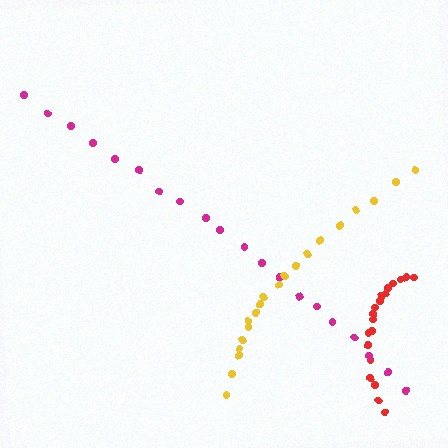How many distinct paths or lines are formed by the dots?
There are 3 distinct paths.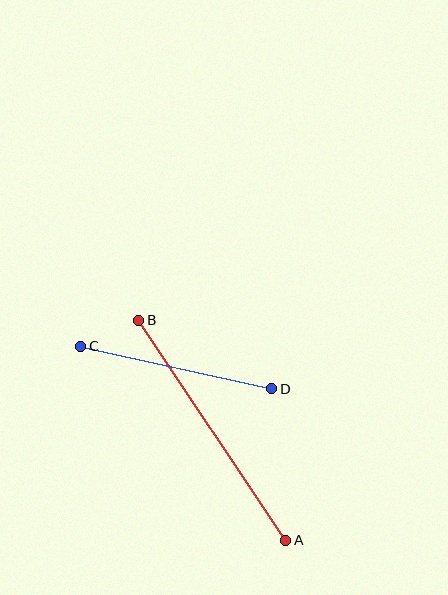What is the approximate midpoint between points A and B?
The midpoint is at approximately (212, 430) pixels.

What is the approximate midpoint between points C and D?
The midpoint is at approximately (176, 367) pixels.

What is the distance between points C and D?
The distance is approximately 195 pixels.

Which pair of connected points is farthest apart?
Points A and B are farthest apart.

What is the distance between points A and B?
The distance is approximately 265 pixels.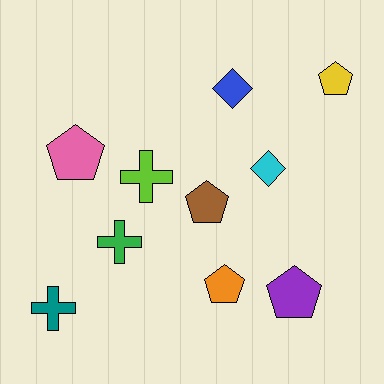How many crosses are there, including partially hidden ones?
There are 3 crosses.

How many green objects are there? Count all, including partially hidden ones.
There is 1 green object.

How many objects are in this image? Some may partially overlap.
There are 10 objects.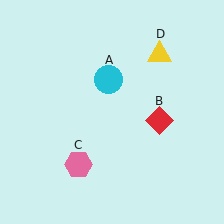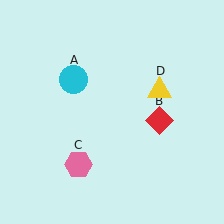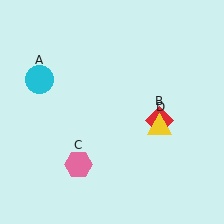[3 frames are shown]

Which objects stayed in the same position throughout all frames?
Red diamond (object B) and pink hexagon (object C) remained stationary.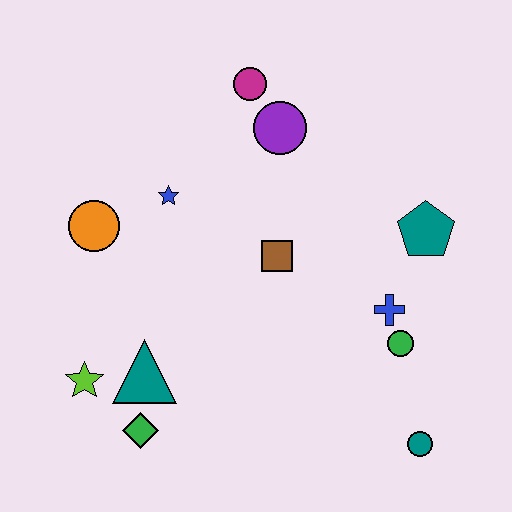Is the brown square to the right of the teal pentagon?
No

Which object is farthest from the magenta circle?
The teal circle is farthest from the magenta circle.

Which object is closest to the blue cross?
The green circle is closest to the blue cross.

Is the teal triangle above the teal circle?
Yes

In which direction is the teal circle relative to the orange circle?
The teal circle is to the right of the orange circle.